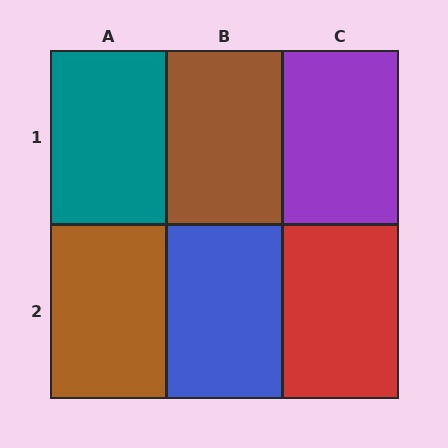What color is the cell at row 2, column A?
Brown.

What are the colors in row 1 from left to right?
Teal, brown, purple.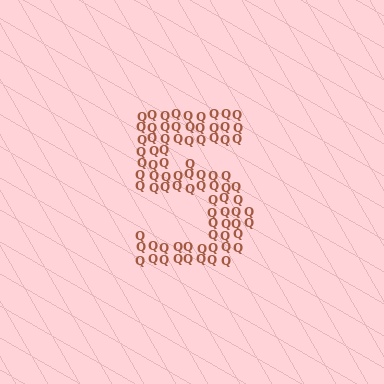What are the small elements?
The small elements are letter Q's.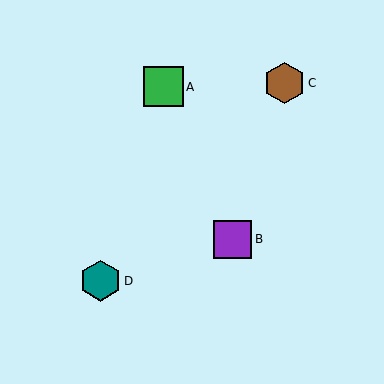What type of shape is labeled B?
Shape B is a purple square.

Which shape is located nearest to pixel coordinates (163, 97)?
The green square (labeled A) at (164, 87) is nearest to that location.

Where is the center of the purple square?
The center of the purple square is at (233, 239).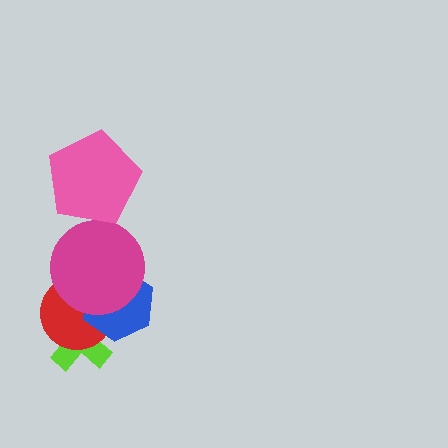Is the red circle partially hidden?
Yes, it is partially covered by another shape.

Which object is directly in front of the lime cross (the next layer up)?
The red circle is directly in front of the lime cross.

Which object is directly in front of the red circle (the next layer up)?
The blue hexagon is directly in front of the red circle.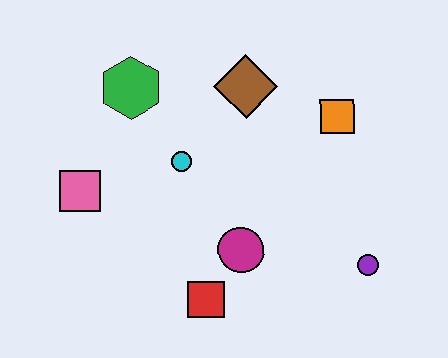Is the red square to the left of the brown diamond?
Yes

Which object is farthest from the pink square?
The purple circle is farthest from the pink square.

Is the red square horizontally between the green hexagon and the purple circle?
Yes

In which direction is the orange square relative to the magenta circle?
The orange square is above the magenta circle.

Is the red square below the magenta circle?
Yes